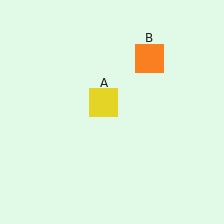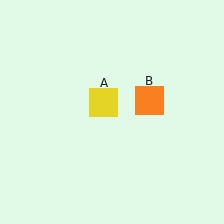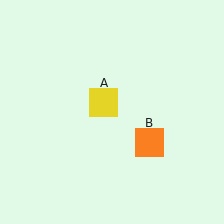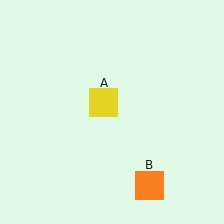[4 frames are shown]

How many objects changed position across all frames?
1 object changed position: orange square (object B).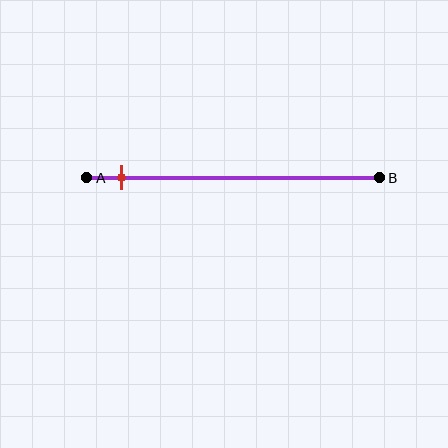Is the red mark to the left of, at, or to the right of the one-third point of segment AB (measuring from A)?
The red mark is to the left of the one-third point of segment AB.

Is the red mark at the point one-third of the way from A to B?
No, the mark is at about 10% from A, not at the 33% one-third point.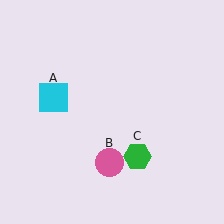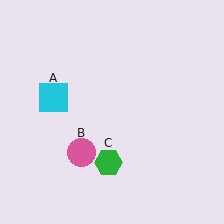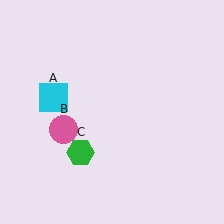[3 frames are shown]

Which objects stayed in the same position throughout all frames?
Cyan square (object A) remained stationary.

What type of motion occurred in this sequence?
The pink circle (object B), green hexagon (object C) rotated clockwise around the center of the scene.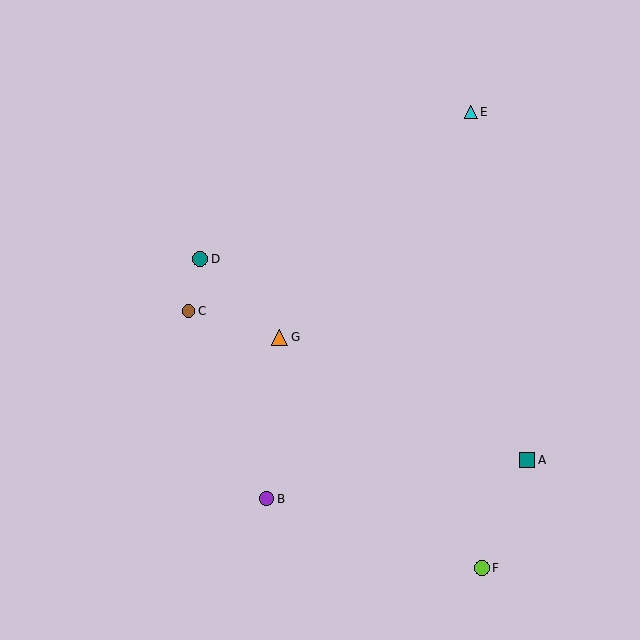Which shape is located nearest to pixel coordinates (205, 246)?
The teal circle (labeled D) at (200, 259) is nearest to that location.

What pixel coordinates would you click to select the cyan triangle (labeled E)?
Click at (471, 112) to select the cyan triangle E.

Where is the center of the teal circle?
The center of the teal circle is at (200, 259).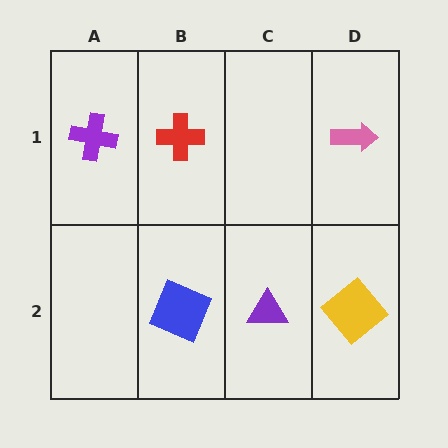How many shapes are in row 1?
3 shapes.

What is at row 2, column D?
A yellow diamond.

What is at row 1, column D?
A pink arrow.